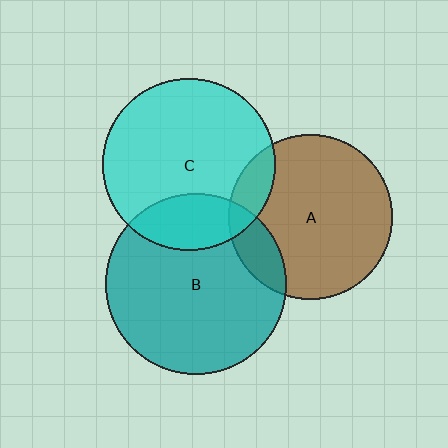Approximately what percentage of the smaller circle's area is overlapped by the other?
Approximately 20%.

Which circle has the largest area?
Circle B (teal).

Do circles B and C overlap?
Yes.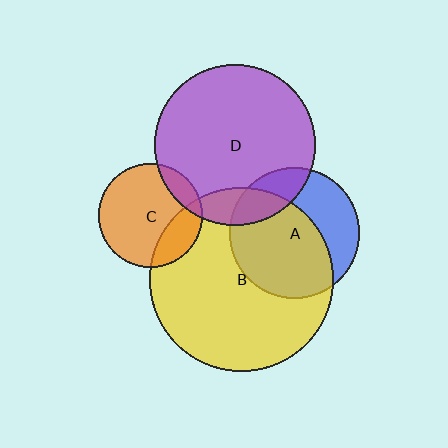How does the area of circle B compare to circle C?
Approximately 3.1 times.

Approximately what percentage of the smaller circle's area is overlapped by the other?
Approximately 20%.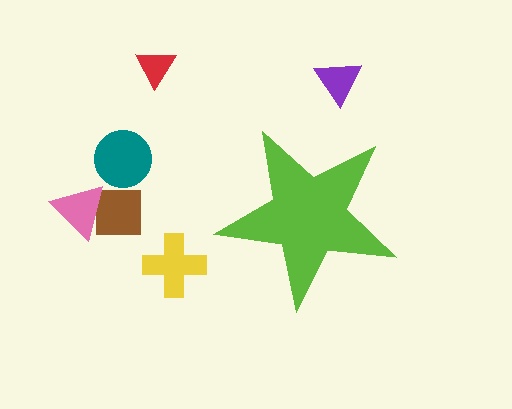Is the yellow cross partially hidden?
No, the yellow cross is fully visible.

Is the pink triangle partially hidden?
No, the pink triangle is fully visible.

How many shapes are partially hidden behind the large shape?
0 shapes are partially hidden.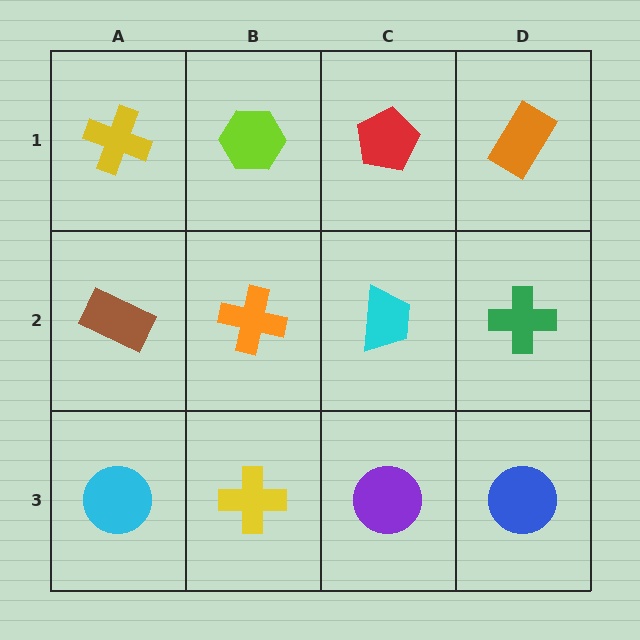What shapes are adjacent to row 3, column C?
A cyan trapezoid (row 2, column C), a yellow cross (row 3, column B), a blue circle (row 3, column D).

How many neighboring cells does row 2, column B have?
4.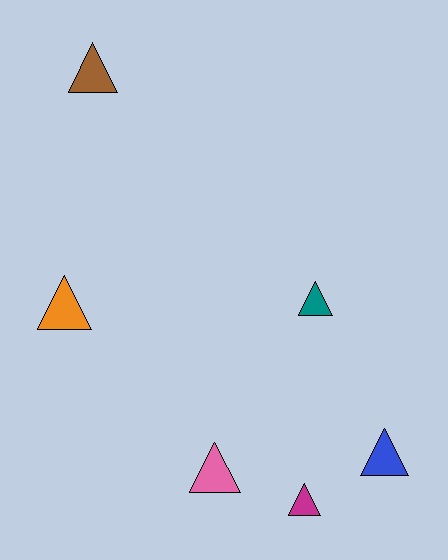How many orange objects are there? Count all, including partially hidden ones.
There is 1 orange object.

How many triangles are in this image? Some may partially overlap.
There are 6 triangles.